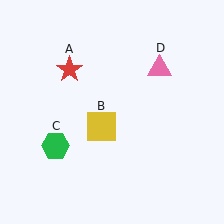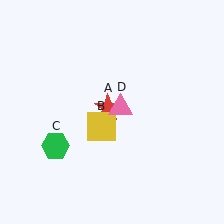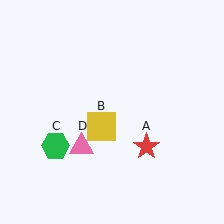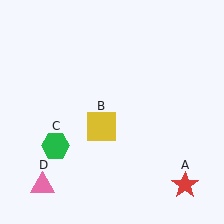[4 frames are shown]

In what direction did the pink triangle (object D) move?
The pink triangle (object D) moved down and to the left.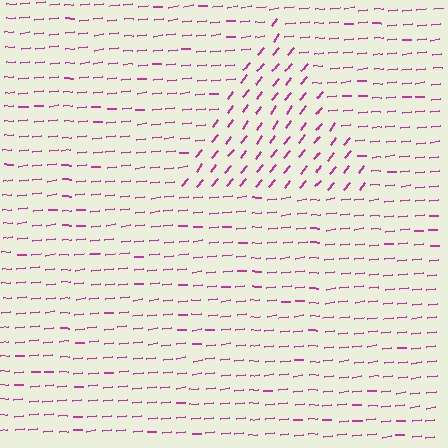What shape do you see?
I see a triangle.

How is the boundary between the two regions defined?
The boundary is defined purely by a change in line orientation (approximately 45 degrees difference). All lines are the same color and thickness.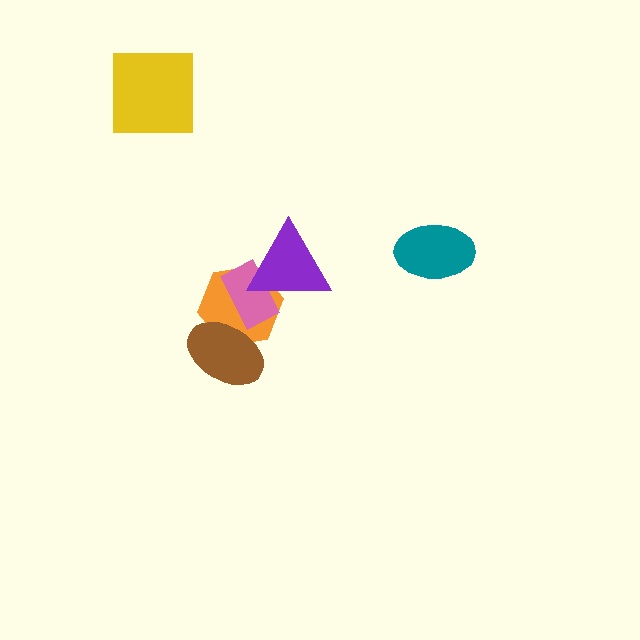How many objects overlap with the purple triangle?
2 objects overlap with the purple triangle.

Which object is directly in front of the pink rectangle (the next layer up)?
The purple triangle is directly in front of the pink rectangle.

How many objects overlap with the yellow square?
0 objects overlap with the yellow square.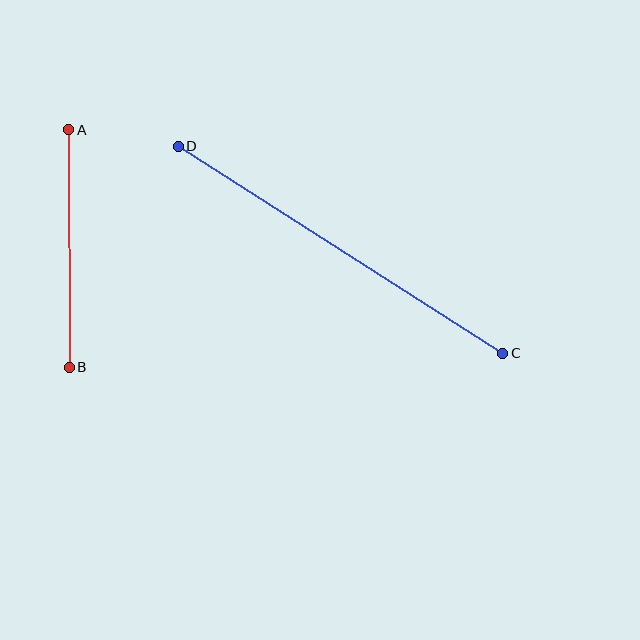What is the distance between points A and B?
The distance is approximately 237 pixels.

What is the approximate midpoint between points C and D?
The midpoint is at approximately (340, 250) pixels.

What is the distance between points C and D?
The distance is approximately 385 pixels.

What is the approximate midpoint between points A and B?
The midpoint is at approximately (69, 248) pixels.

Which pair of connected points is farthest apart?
Points C and D are farthest apart.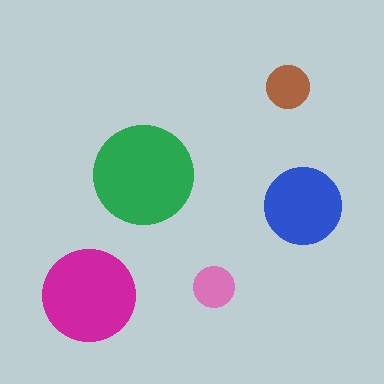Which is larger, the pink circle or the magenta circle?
The magenta one.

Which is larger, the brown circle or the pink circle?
The brown one.